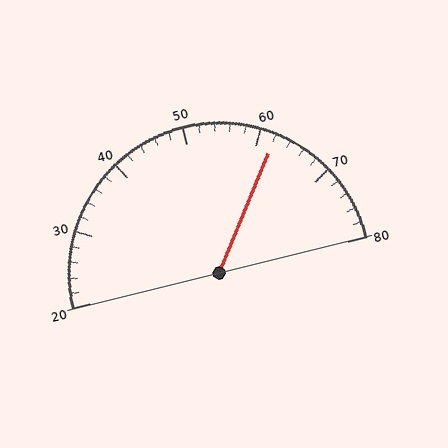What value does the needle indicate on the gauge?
The needle indicates approximately 62.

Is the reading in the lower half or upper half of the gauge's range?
The reading is in the upper half of the range (20 to 80).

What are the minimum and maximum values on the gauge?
The gauge ranges from 20 to 80.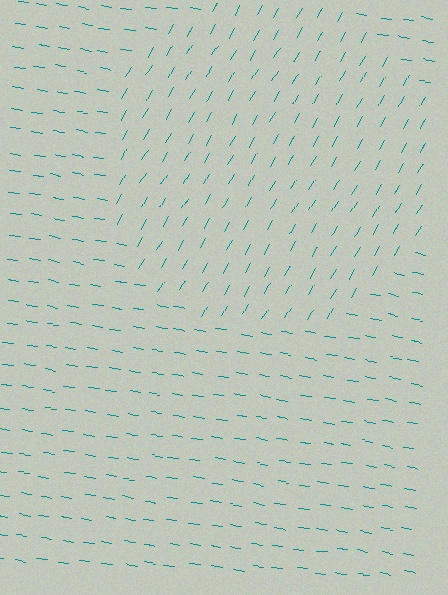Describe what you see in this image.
The image is filled with small teal line segments. A circle region in the image has lines oriented differently from the surrounding lines, creating a visible texture boundary.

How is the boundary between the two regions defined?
The boundary is defined purely by a change in line orientation (approximately 69 degrees difference). All lines are the same color and thickness.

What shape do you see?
I see a circle.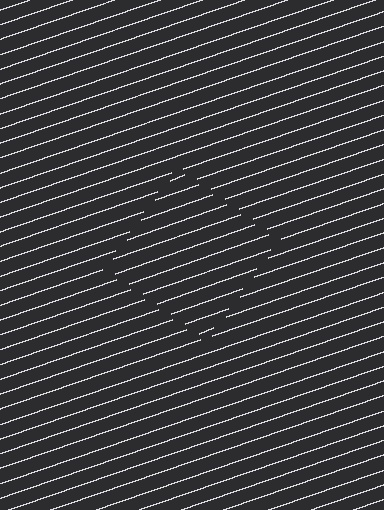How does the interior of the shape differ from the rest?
The interior of the shape contains the same grating, shifted by half a period — the contour is defined by the phase discontinuity where line-ends from the inner and outer gratings abut.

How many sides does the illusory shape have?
4 sides — the line-ends trace a square.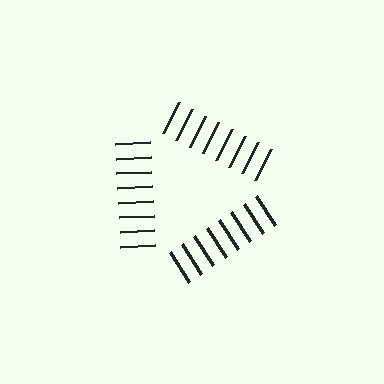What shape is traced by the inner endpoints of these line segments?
An illusory triangle — the line segments terminate on its edges but no continuous stroke is drawn.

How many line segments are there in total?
24 — 8 along each of the 3 edges.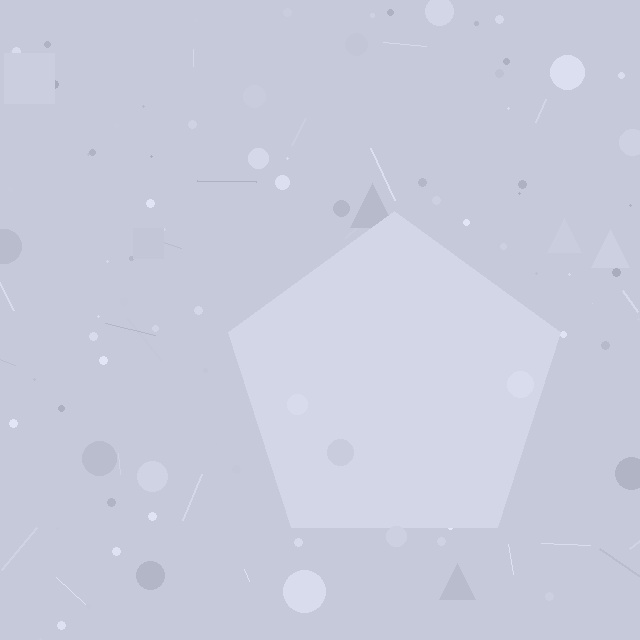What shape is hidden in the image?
A pentagon is hidden in the image.